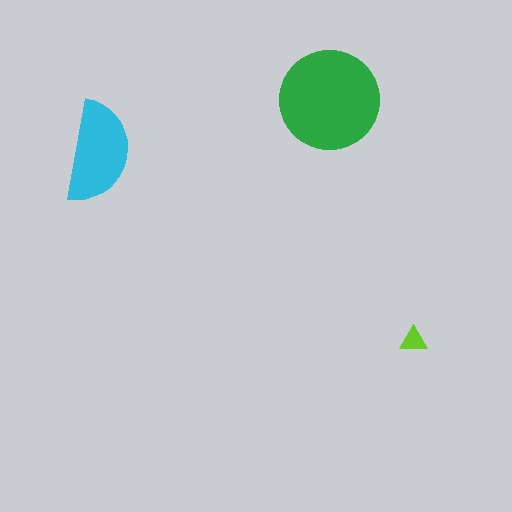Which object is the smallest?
The lime triangle.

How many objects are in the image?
There are 3 objects in the image.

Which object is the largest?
The green circle.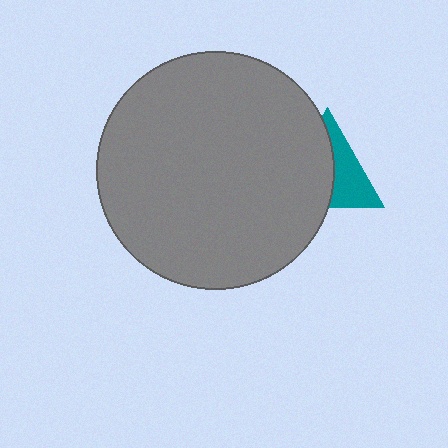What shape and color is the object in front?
The object in front is a gray circle.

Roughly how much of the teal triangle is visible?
A small part of it is visible (roughly 43%).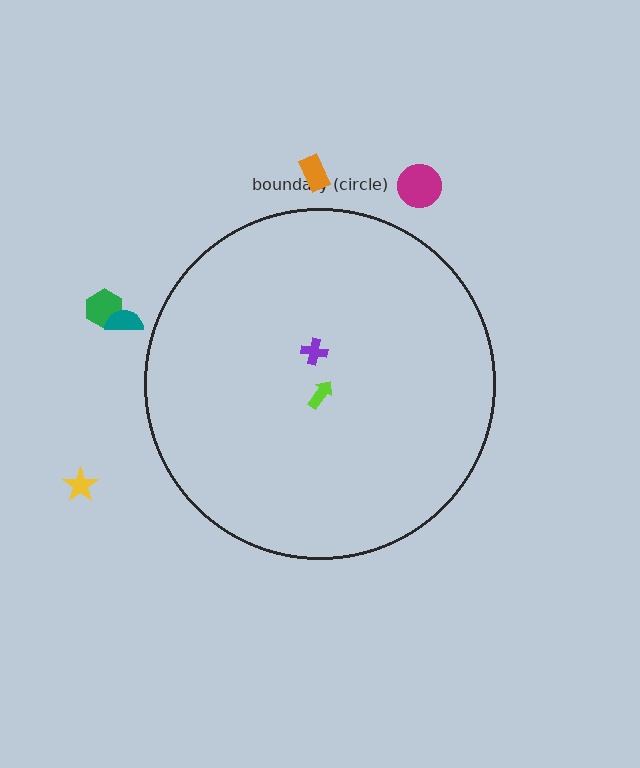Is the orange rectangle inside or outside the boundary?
Outside.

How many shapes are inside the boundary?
2 inside, 5 outside.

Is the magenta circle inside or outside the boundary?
Outside.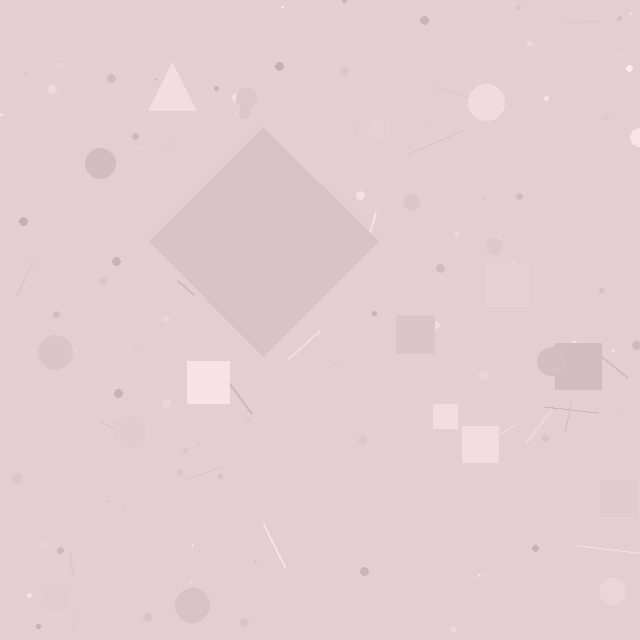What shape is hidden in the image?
A diamond is hidden in the image.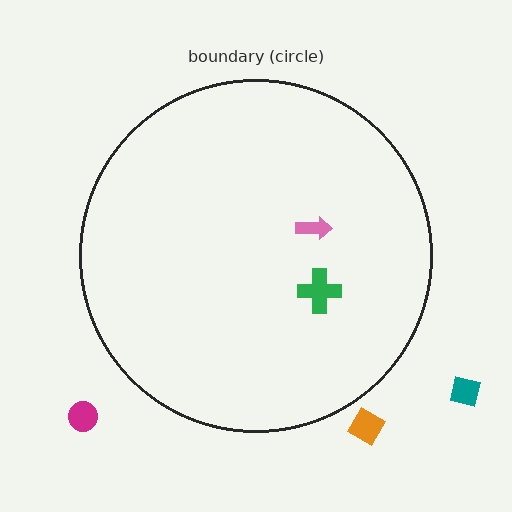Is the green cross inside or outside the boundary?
Inside.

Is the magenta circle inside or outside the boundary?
Outside.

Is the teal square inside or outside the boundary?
Outside.